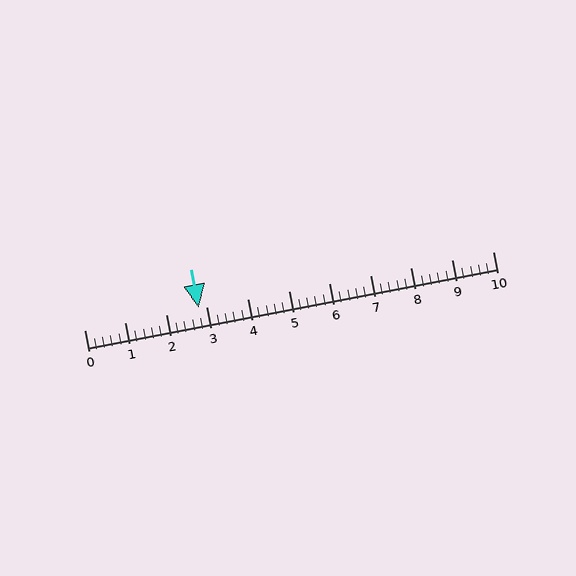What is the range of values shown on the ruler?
The ruler shows values from 0 to 10.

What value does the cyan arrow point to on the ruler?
The cyan arrow points to approximately 2.8.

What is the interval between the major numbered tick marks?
The major tick marks are spaced 1 units apart.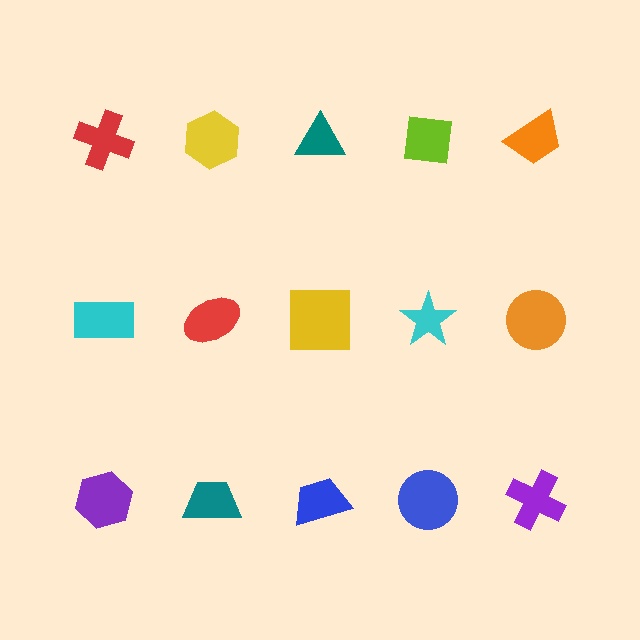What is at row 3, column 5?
A purple cross.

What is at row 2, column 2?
A red ellipse.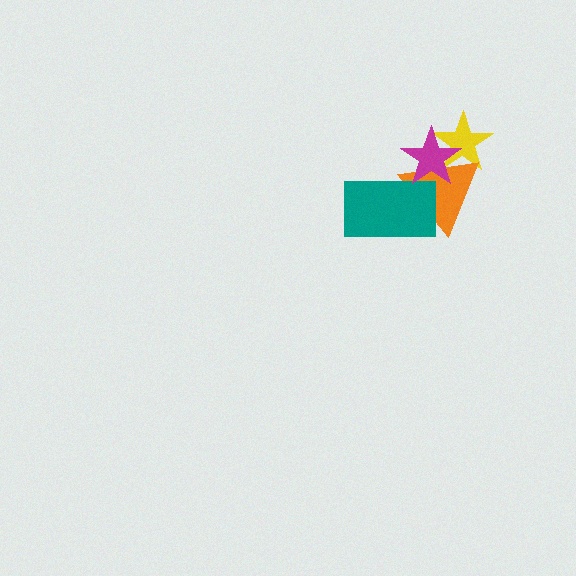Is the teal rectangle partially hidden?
Yes, it is partially covered by another shape.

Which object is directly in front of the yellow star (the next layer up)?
The orange triangle is directly in front of the yellow star.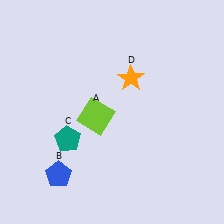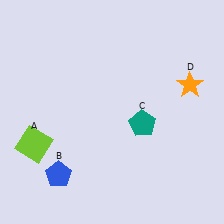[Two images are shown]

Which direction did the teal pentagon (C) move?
The teal pentagon (C) moved right.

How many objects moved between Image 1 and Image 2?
3 objects moved between the two images.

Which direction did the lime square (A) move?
The lime square (A) moved left.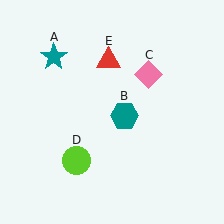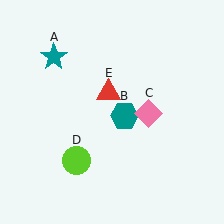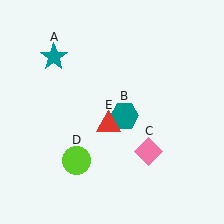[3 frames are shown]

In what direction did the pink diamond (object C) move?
The pink diamond (object C) moved down.